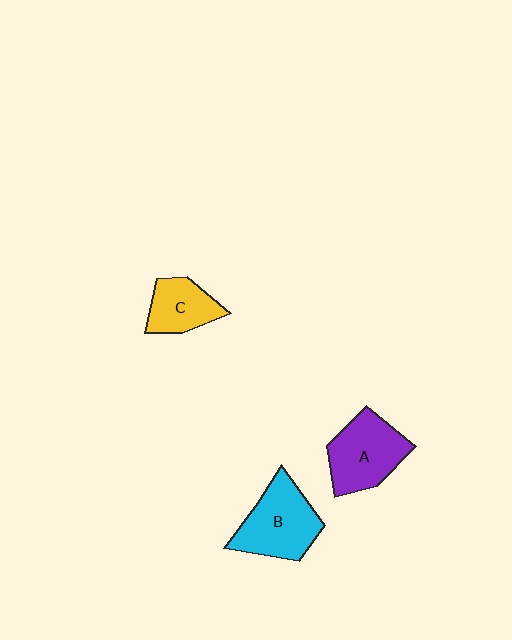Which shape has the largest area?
Shape B (cyan).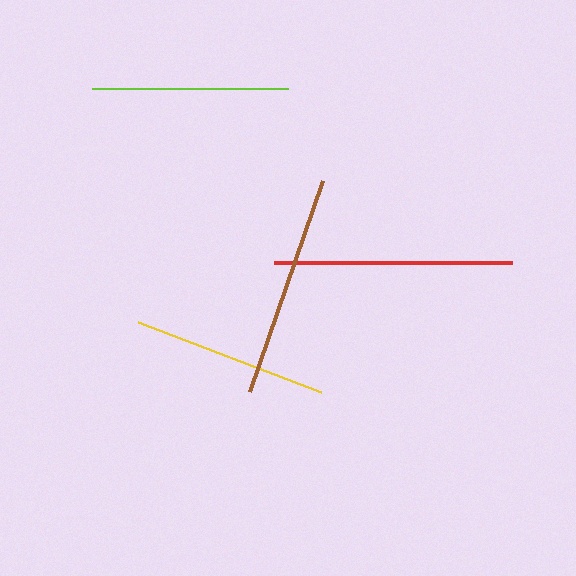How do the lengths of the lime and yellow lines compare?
The lime and yellow lines are approximately the same length.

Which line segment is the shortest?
The yellow line is the shortest at approximately 196 pixels.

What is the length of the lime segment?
The lime segment is approximately 196 pixels long.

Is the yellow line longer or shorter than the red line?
The red line is longer than the yellow line.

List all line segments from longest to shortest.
From longest to shortest: red, brown, lime, yellow.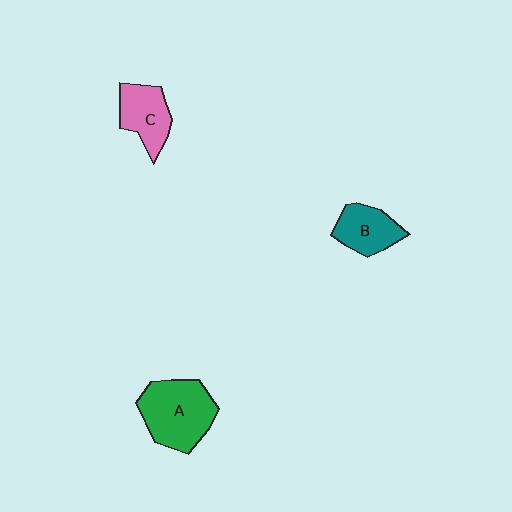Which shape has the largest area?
Shape A (green).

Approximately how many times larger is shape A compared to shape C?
Approximately 1.5 times.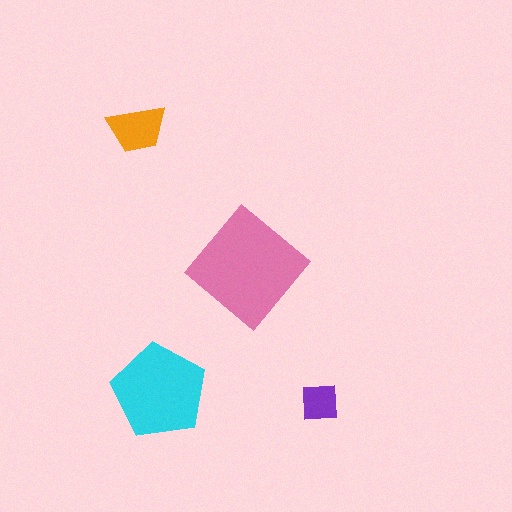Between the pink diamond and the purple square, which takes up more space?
The pink diamond.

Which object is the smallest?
The purple square.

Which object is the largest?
The pink diamond.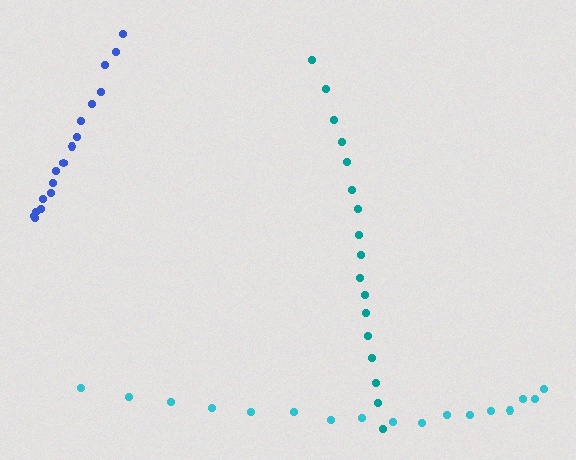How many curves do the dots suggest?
There are 3 distinct paths.